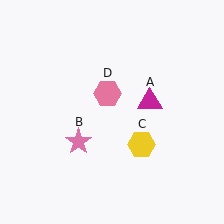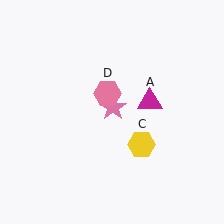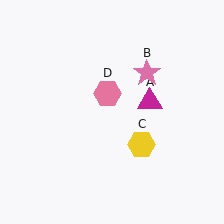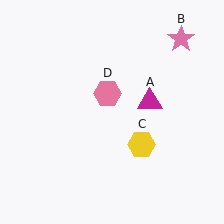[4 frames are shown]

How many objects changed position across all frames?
1 object changed position: pink star (object B).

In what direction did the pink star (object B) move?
The pink star (object B) moved up and to the right.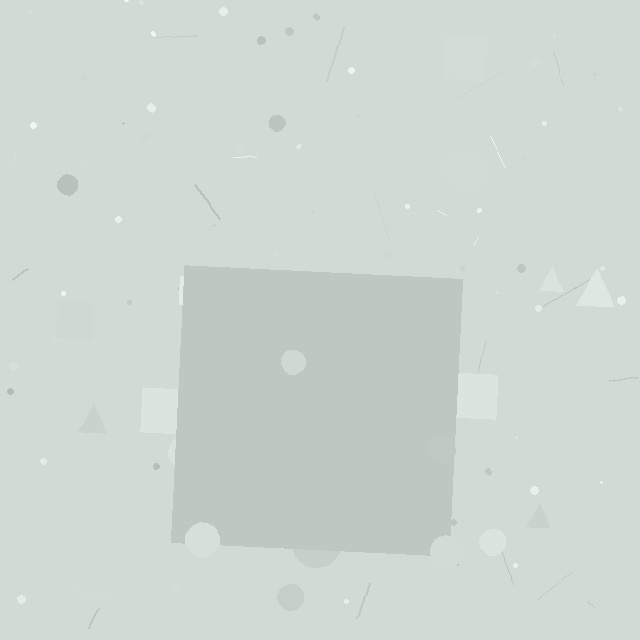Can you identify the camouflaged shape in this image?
The camouflaged shape is a square.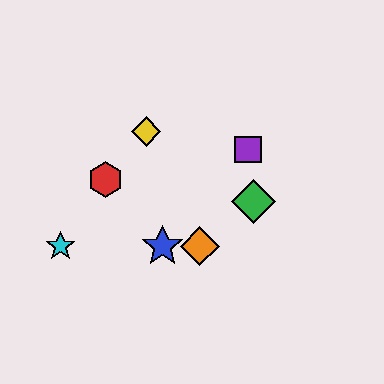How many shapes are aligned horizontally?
3 shapes (the blue star, the orange diamond, the cyan star) are aligned horizontally.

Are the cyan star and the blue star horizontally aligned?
Yes, both are at y≈246.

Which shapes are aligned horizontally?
The blue star, the orange diamond, the cyan star are aligned horizontally.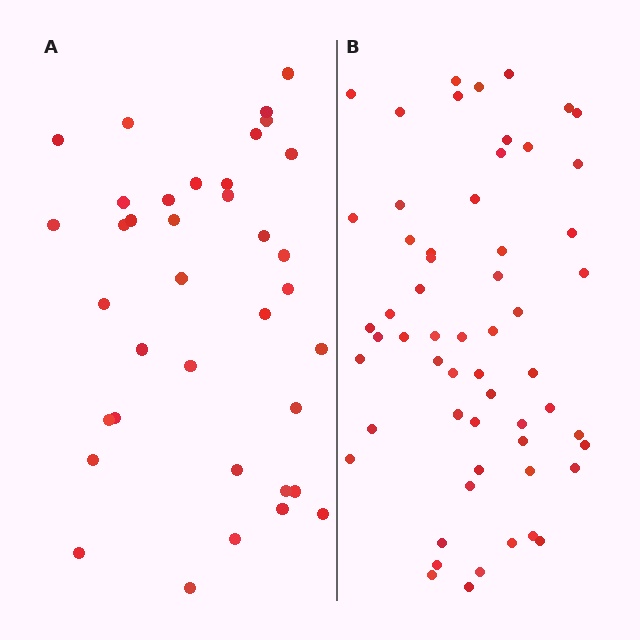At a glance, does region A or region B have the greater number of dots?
Region B (the right region) has more dots.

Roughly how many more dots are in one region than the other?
Region B has approximately 20 more dots than region A.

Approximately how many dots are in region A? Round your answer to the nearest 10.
About 40 dots. (The exact count is 37, which rounds to 40.)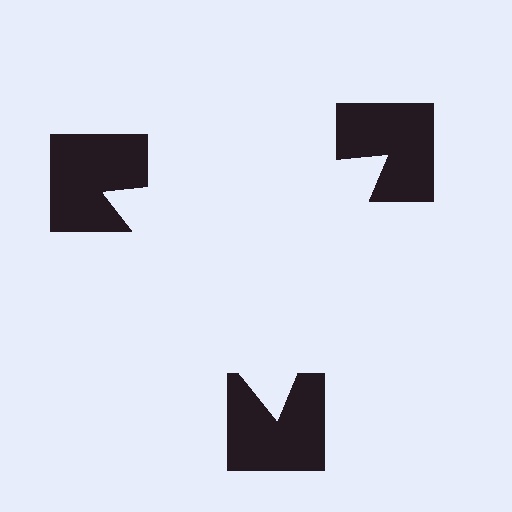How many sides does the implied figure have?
3 sides.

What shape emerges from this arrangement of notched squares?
An illusory triangle — its edges are inferred from the aligned wedge cuts in the notched squares, not physically drawn.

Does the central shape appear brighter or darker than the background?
It typically appears slightly brighter than the background, even though no actual brightness change is drawn.